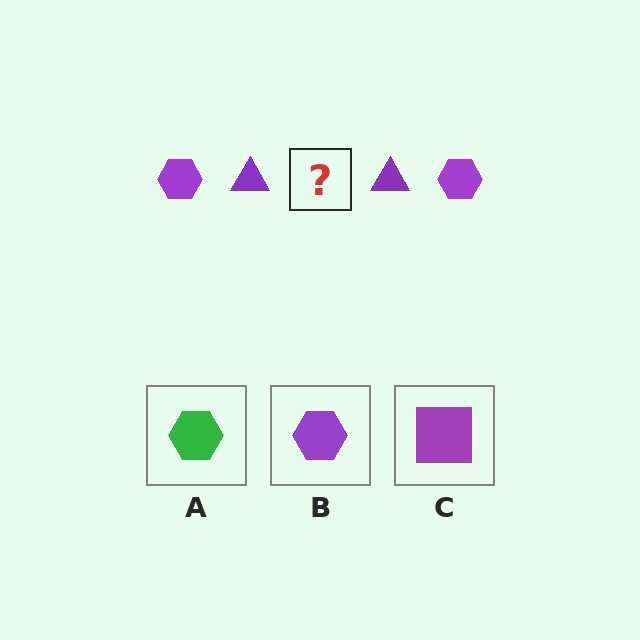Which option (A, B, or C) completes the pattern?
B.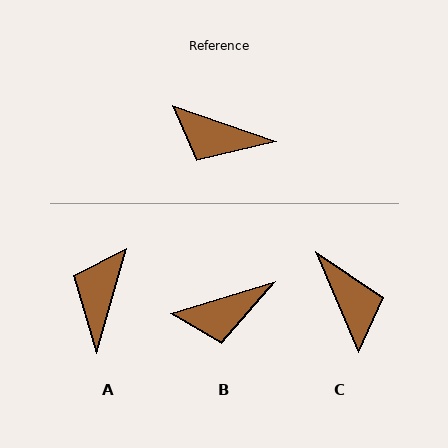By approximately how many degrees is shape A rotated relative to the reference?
Approximately 87 degrees clockwise.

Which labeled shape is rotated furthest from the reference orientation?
C, about 132 degrees away.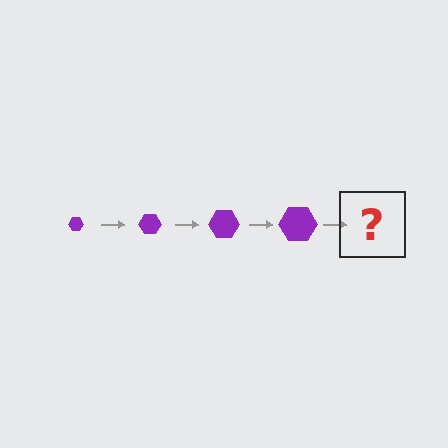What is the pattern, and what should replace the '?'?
The pattern is that the hexagon gets progressively larger each step. The '?' should be a purple hexagon, larger than the previous one.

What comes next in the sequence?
The next element should be a purple hexagon, larger than the previous one.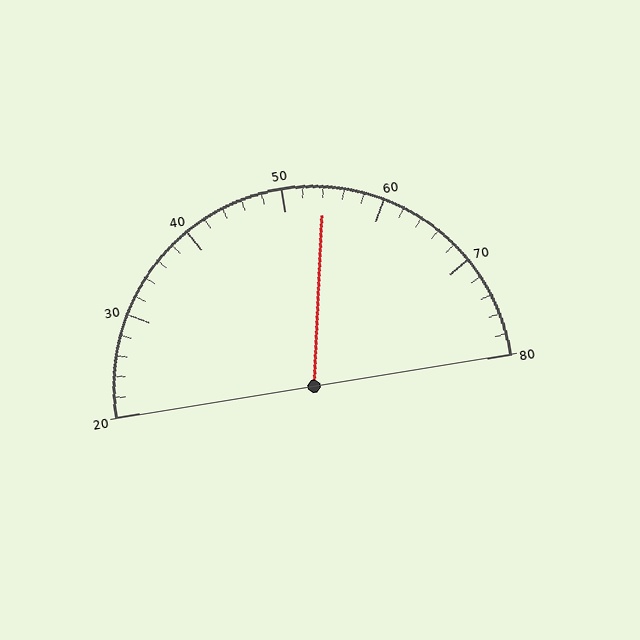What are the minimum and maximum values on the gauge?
The gauge ranges from 20 to 80.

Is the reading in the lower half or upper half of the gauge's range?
The reading is in the upper half of the range (20 to 80).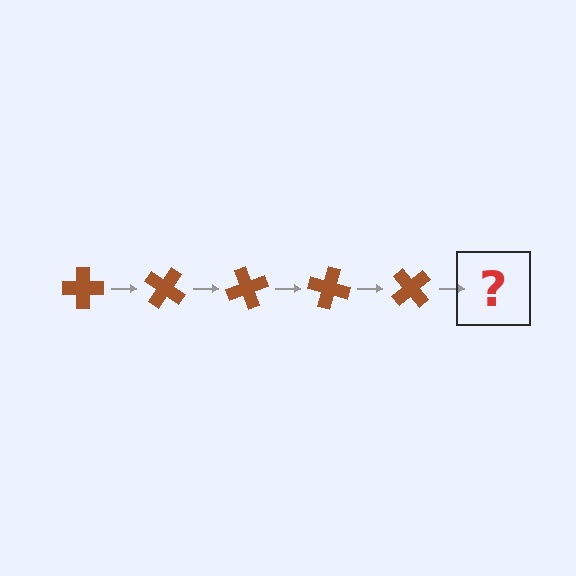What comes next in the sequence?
The next element should be a brown cross rotated 175 degrees.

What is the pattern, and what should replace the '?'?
The pattern is that the cross rotates 35 degrees each step. The '?' should be a brown cross rotated 175 degrees.